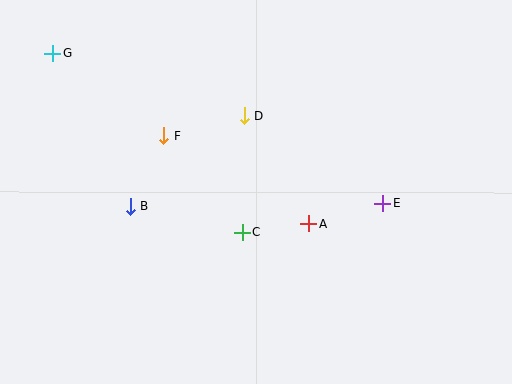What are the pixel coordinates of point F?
Point F is at (164, 136).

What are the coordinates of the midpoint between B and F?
The midpoint between B and F is at (147, 171).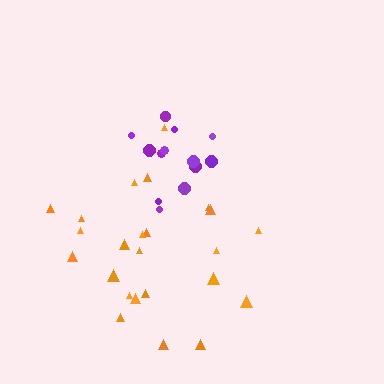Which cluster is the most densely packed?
Purple.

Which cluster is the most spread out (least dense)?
Orange.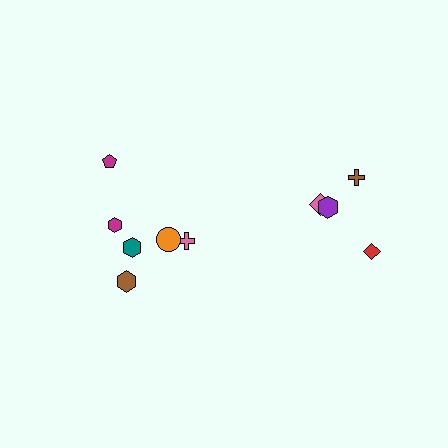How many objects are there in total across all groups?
There are 10 objects.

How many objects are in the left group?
There are 6 objects.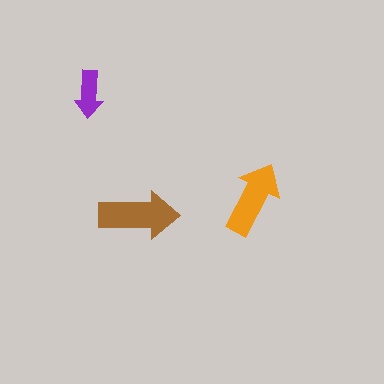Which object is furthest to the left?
The purple arrow is leftmost.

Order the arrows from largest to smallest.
the brown one, the orange one, the purple one.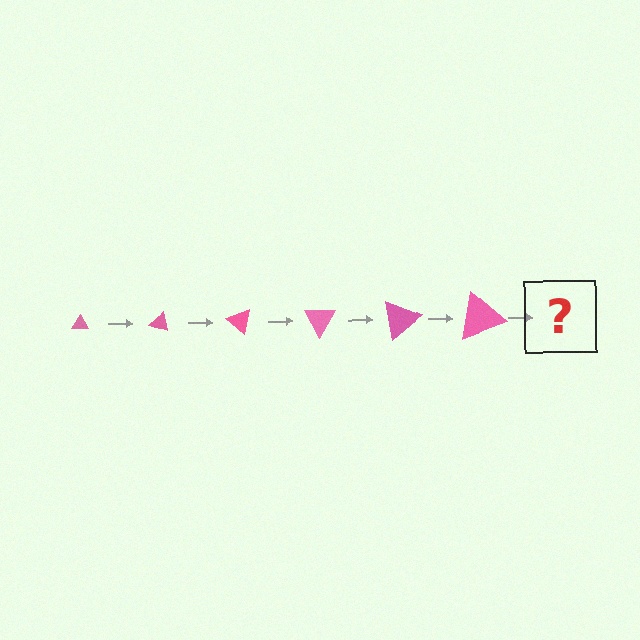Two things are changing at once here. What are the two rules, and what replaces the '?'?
The two rules are that the triangle grows larger each step and it rotates 20 degrees each step. The '?' should be a triangle, larger than the previous one and rotated 120 degrees from the start.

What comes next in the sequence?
The next element should be a triangle, larger than the previous one and rotated 120 degrees from the start.